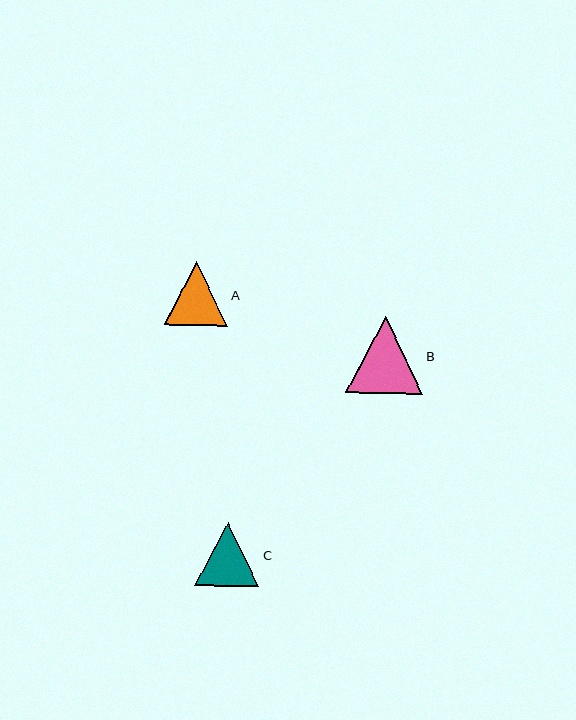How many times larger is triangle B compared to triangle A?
Triangle B is approximately 1.2 times the size of triangle A.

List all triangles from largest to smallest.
From largest to smallest: B, C, A.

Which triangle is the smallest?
Triangle A is the smallest with a size of approximately 64 pixels.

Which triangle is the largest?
Triangle B is the largest with a size of approximately 77 pixels.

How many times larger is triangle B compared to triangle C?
Triangle B is approximately 1.2 times the size of triangle C.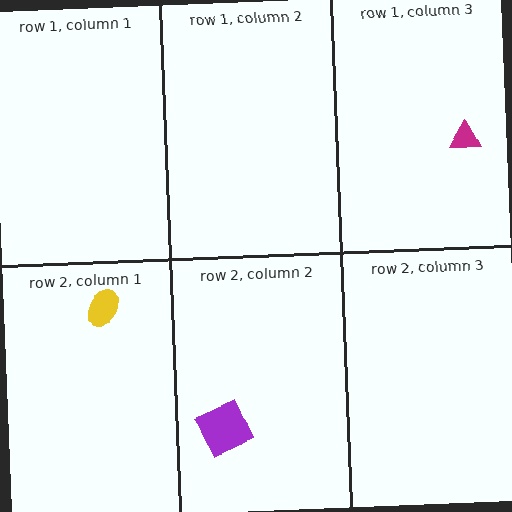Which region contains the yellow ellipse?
The row 2, column 1 region.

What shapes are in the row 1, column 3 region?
The magenta triangle.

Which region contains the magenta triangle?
The row 1, column 3 region.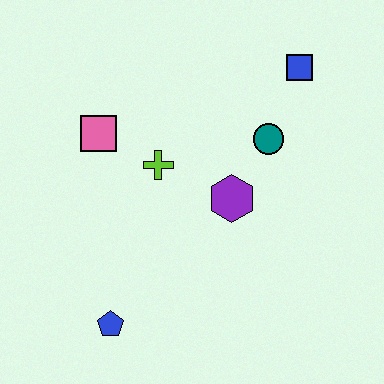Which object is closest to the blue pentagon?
The lime cross is closest to the blue pentagon.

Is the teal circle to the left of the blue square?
Yes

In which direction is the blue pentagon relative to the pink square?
The blue pentagon is below the pink square.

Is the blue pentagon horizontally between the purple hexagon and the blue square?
No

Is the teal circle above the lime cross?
Yes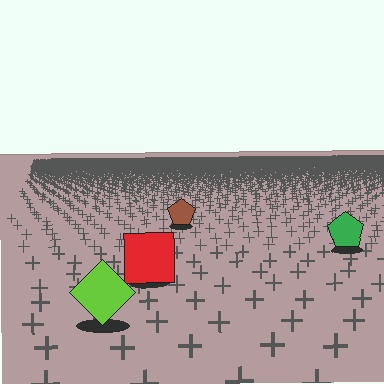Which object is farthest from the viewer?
The brown pentagon is farthest from the viewer. It appears smaller and the ground texture around it is denser.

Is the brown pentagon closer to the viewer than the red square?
No. The red square is closer — you can tell from the texture gradient: the ground texture is coarser near it.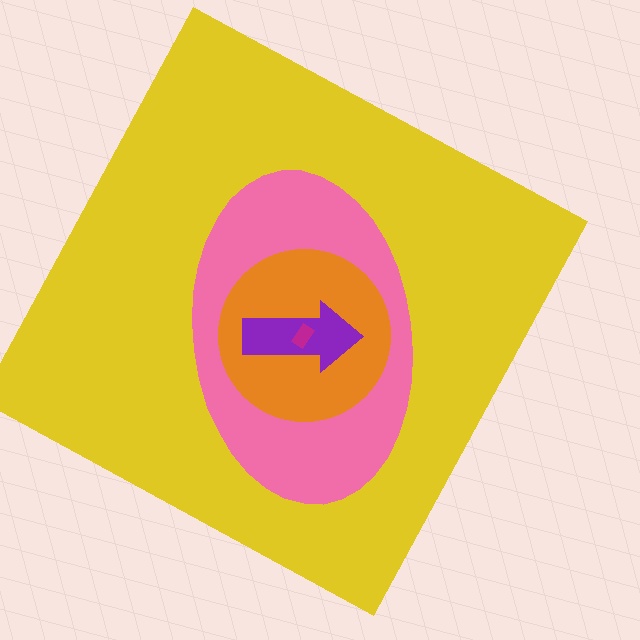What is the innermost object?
The magenta rectangle.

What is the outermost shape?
The yellow square.